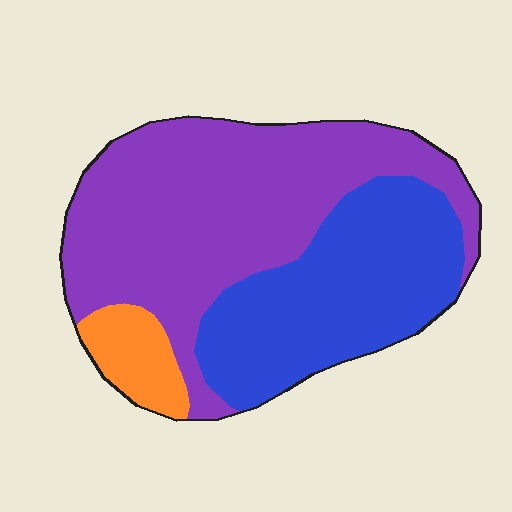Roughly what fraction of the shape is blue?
Blue takes up about three eighths (3/8) of the shape.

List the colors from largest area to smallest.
From largest to smallest: purple, blue, orange.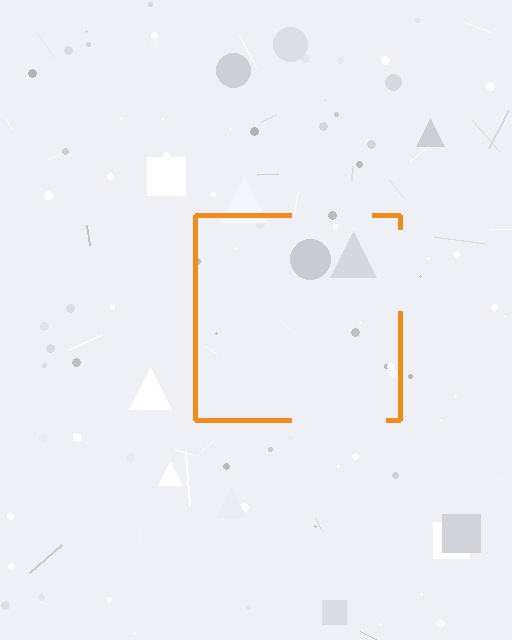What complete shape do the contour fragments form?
The contour fragments form a square.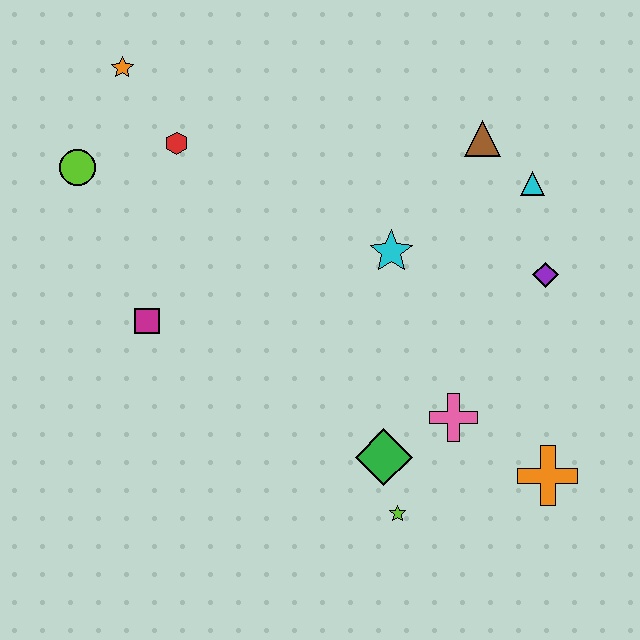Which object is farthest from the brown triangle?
The lime circle is farthest from the brown triangle.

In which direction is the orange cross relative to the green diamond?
The orange cross is to the right of the green diamond.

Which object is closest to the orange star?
The red hexagon is closest to the orange star.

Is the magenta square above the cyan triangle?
No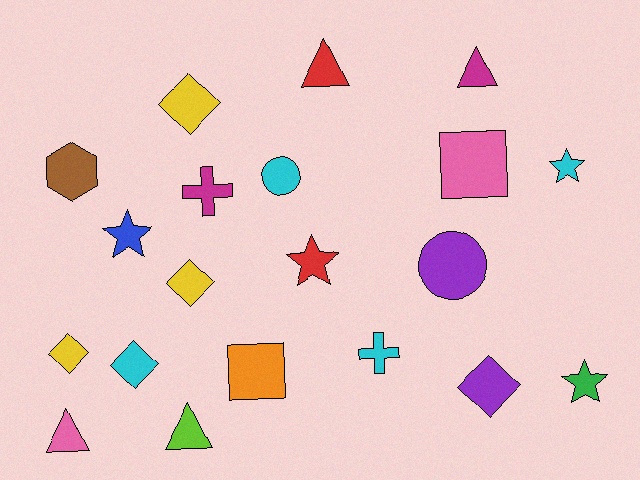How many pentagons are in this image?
There are no pentagons.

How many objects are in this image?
There are 20 objects.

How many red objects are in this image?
There are 2 red objects.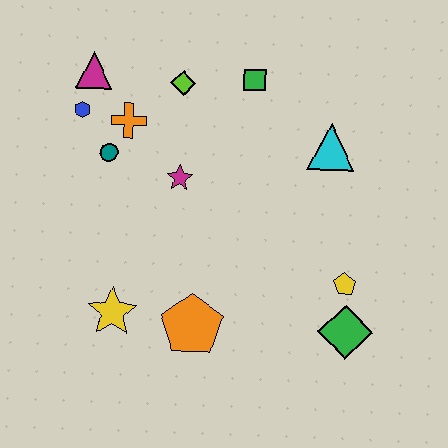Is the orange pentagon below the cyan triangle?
Yes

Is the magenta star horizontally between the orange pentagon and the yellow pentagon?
No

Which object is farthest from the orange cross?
The green diamond is farthest from the orange cross.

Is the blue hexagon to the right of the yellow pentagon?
No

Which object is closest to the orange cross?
The teal circle is closest to the orange cross.